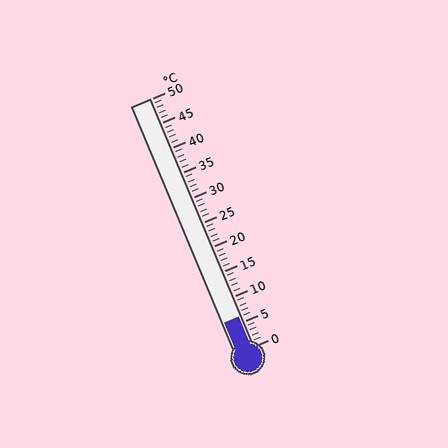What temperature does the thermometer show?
The thermometer shows approximately 6°C.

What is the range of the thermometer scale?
The thermometer scale ranges from 0°C to 50°C.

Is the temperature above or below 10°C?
The temperature is below 10°C.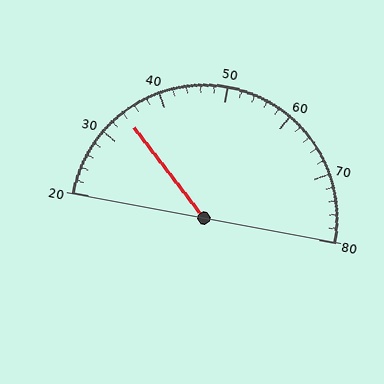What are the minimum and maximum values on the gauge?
The gauge ranges from 20 to 80.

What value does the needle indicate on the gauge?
The needle indicates approximately 34.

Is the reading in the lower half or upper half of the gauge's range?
The reading is in the lower half of the range (20 to 80).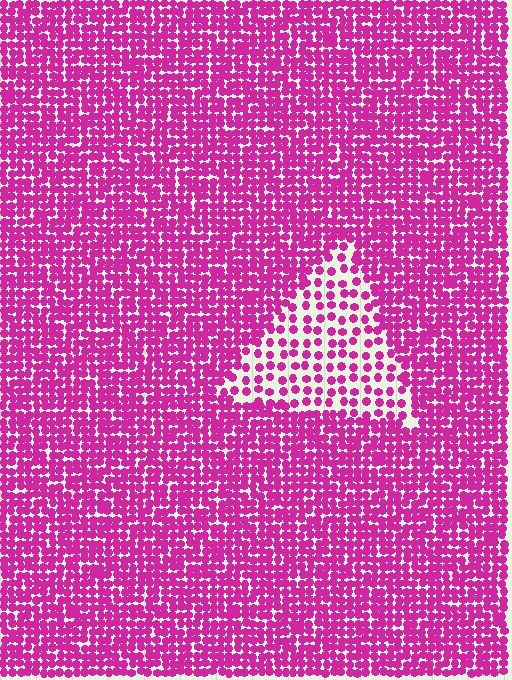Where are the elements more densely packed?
The elements are more densely packed outside the triangle boundary.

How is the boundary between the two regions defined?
The boundary is defined by a change in element density (approximately 2.2x ratio). All elements are the same color, size, and shape.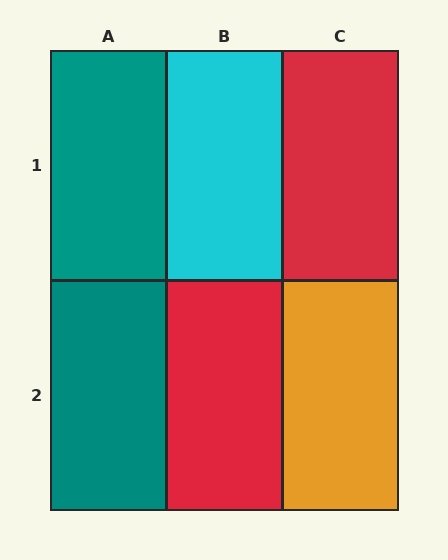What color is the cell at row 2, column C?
Orange.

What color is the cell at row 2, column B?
Red.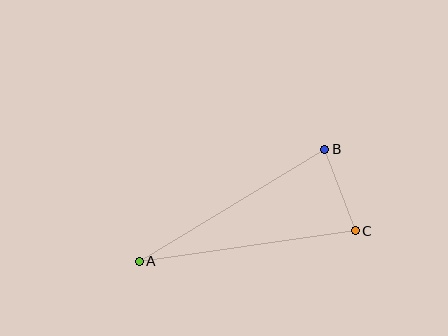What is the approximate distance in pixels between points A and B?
The distance between A and B is approximately 217 pixels.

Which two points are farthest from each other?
Points A and C are farthest from each other.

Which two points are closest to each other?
Points B and C are closest to each other.